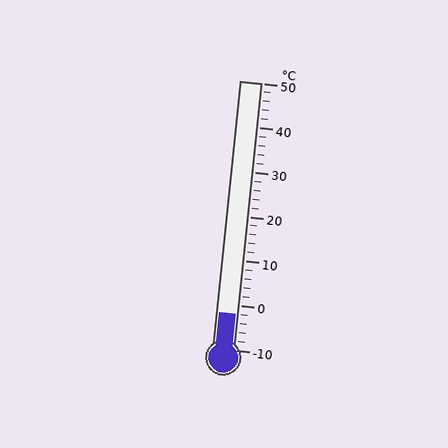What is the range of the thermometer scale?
The thermometer scale ranges from -10°C to 50°C.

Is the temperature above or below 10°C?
The temperature is below 10°C.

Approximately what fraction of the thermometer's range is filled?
The thermometer is filled to approximately 15% of its range.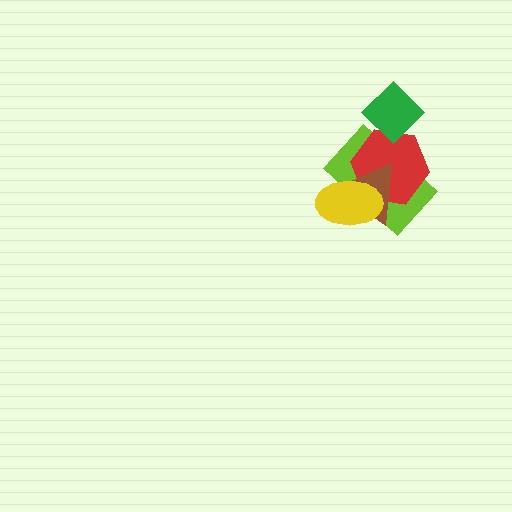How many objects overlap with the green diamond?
2 objects overlap with the green diamond.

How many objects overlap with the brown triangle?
3 objects overlap with the brown triangle.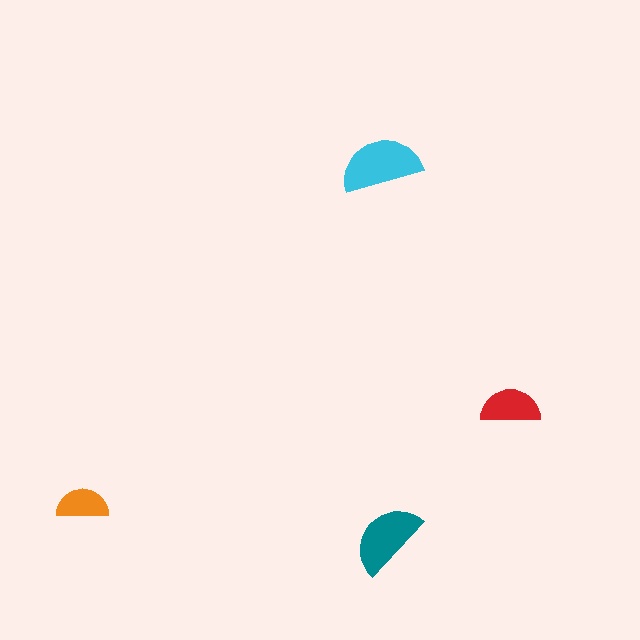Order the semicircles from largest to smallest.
the cyan one, the teal one, the red one, the orange one.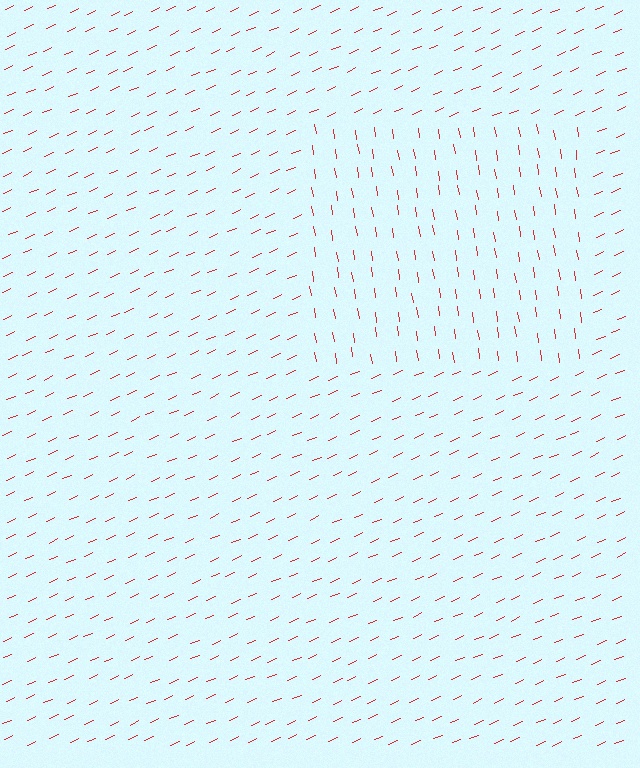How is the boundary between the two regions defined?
The boundary is defined purely by a change in line orientation (approximately 75 degrees difference). All lines are the same color and thickness.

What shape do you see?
I see a rectangle.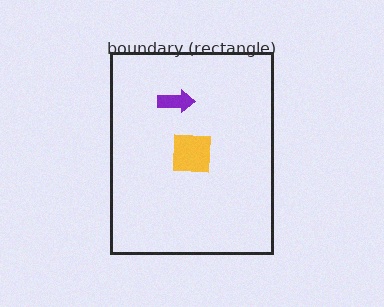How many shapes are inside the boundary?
2 inside, 0 outside.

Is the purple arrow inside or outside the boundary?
Inside.